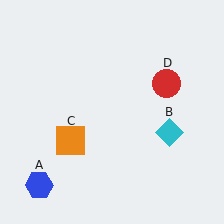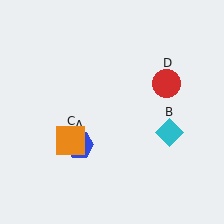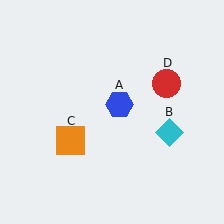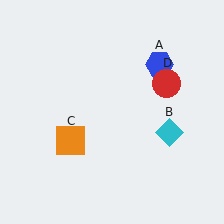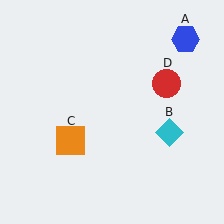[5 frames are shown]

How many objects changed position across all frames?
1 object changed position: blue hexagon (object A).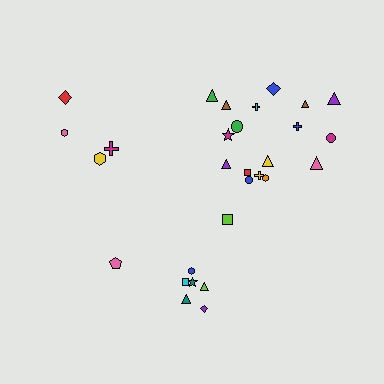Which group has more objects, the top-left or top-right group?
The top-right group.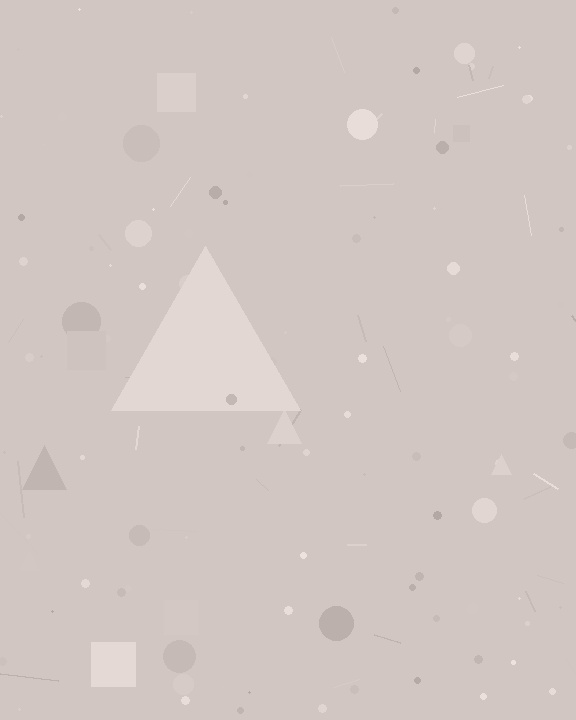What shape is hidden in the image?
A triangle is hidden in the image.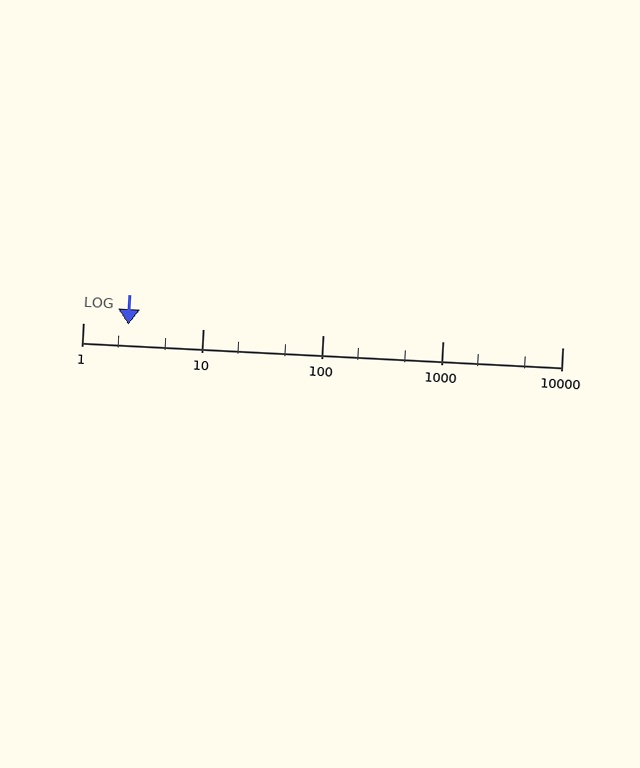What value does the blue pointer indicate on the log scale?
The pointer indicates approximately 2.4.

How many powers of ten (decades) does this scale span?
The scale spans 4 decades, from 1 to 10000.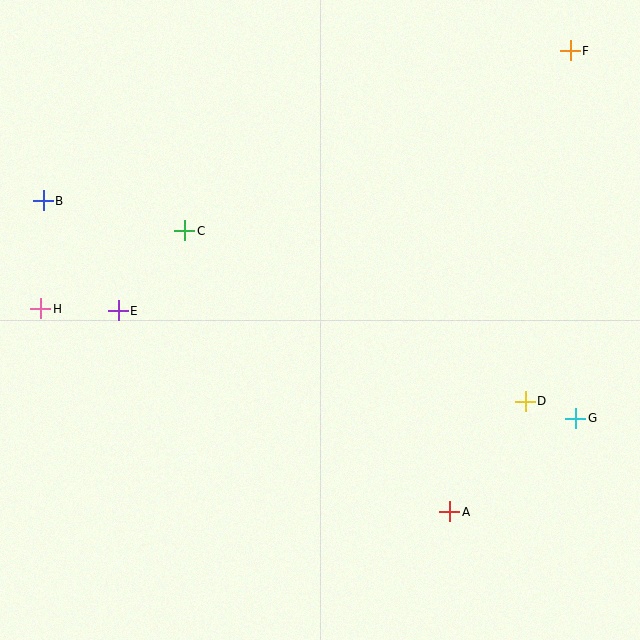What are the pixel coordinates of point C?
Point C is at (185, 231).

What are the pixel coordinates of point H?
Point H is at (41, 309).